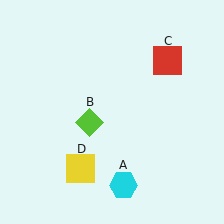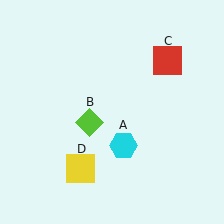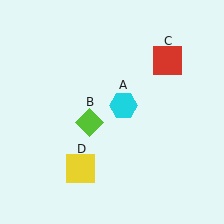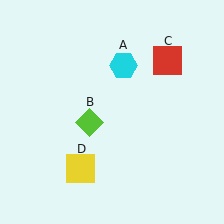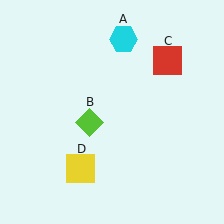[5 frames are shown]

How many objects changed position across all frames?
1 object changed position: cyan hexagon (object A).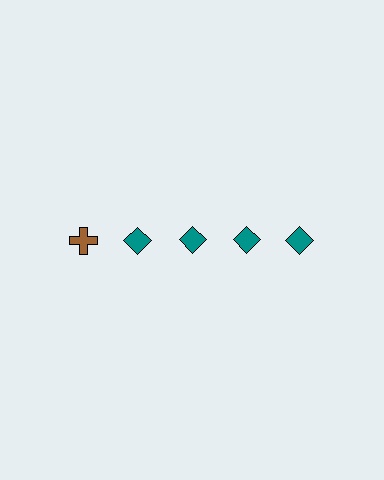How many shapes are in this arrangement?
There are 5 shapes arranged in a grid pattern.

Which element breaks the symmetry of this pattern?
The brown cross in the top row, leftmost column breaks the symmetry. All other shapes are teal diamonds.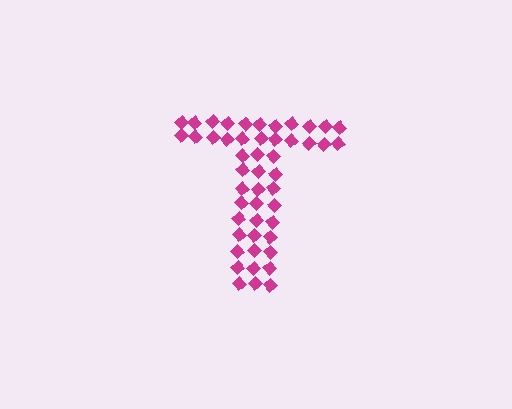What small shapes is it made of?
It is made of small diamonds.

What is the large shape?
The large shape is the letter T.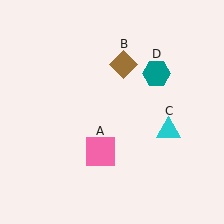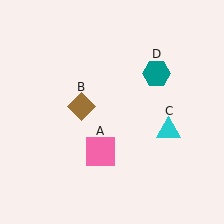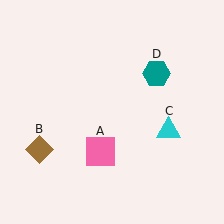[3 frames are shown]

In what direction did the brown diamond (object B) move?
The brown diamond (object B) moved down and to the left.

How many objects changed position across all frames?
1 object changed position: brown diamond (object B).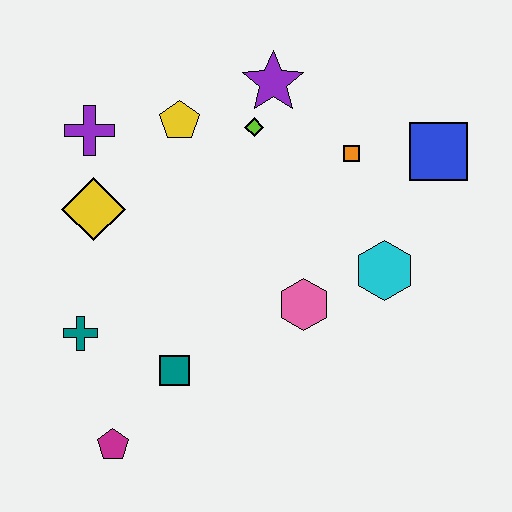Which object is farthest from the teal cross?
The blue square is farthest from the teal cross.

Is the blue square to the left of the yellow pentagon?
No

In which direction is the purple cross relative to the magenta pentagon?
The purple cross is above the magenta pentagon.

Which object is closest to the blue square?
The orange square is closest to the blue square.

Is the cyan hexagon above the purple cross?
No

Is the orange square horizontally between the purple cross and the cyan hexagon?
Yes